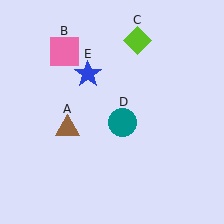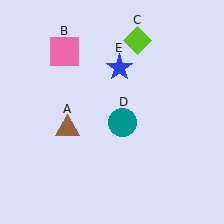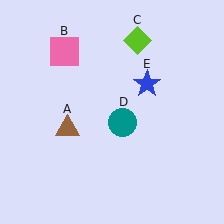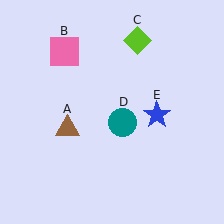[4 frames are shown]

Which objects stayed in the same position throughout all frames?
Brown triangle (object A) and pink square (object B) and lime diamond (object C) and teal circle (object D) remained stationary.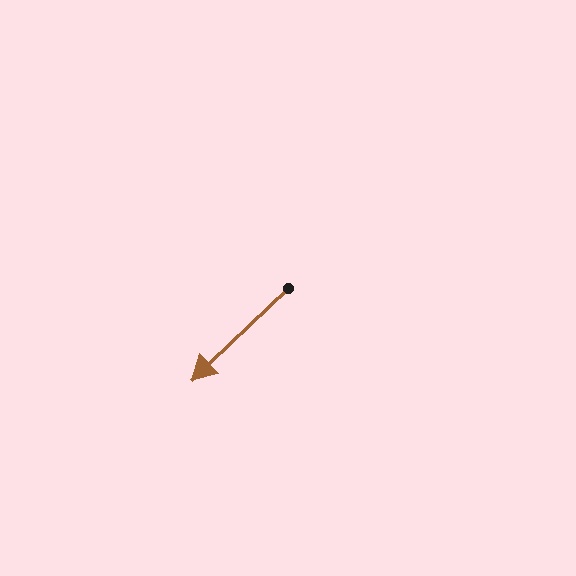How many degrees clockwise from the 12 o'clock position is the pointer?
Approximately 226 degrees.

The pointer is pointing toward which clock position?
Roughly 8 o'clock.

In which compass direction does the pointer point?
Southwest.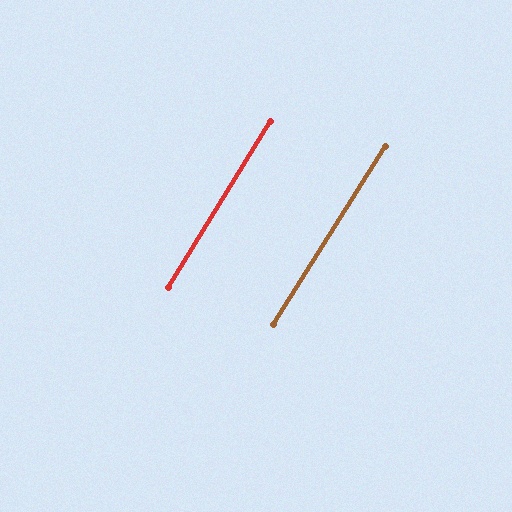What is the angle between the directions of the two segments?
Approximately 1 degree.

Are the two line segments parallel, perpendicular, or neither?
Parallel — their directions differ by only 0.8°.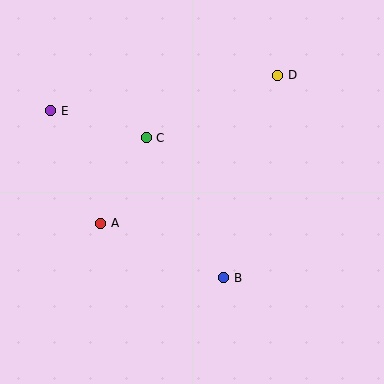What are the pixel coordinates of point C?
Point C is at (146, 138).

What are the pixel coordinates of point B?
Point B is at (224, 278).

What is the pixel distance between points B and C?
The distance between B and C is 160 pixels.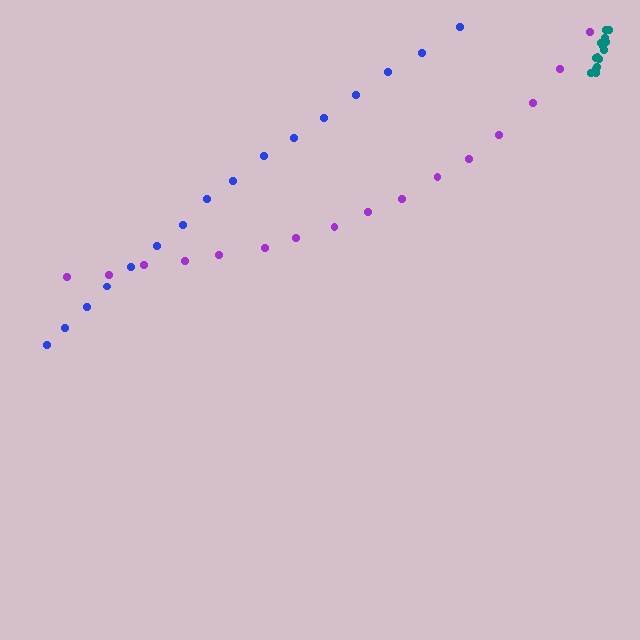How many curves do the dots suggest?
There are 3 distinct paths.